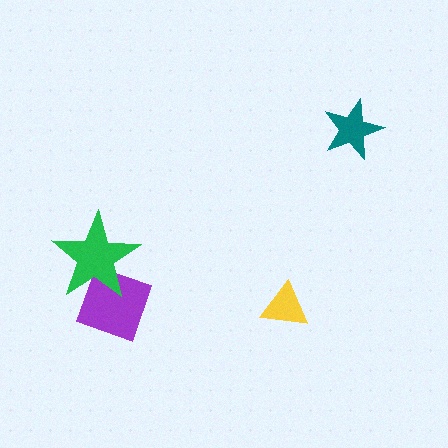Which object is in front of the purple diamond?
The green star is in front of the purple diamond.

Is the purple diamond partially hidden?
Yes, it is partially covered by another shape.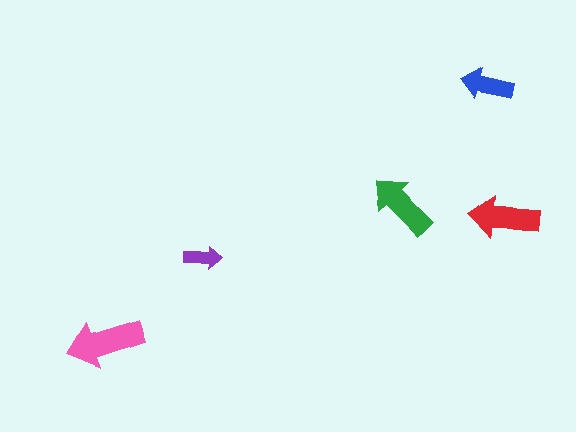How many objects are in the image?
There are 5 objects in the image.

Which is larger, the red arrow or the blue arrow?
The red one.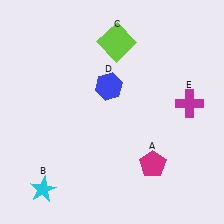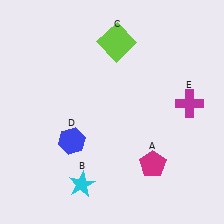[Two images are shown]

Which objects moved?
The objects that moved are: the cyan star (B), the blue hexagon (D).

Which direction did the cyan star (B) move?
The cyan star (B) moved right.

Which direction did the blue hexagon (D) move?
The blue hexagon (D) moved down.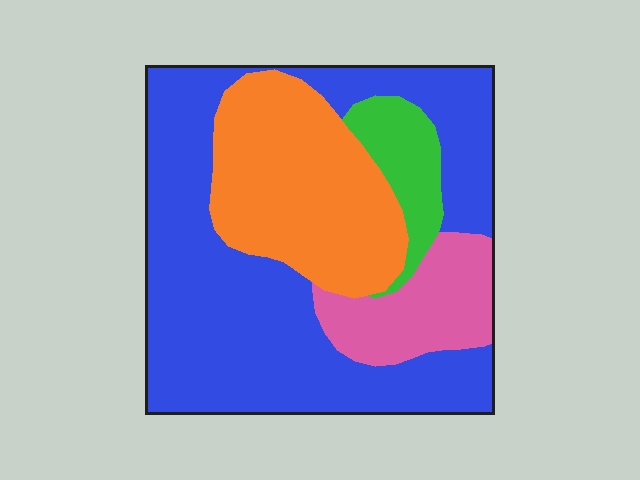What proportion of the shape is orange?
Orange covers 26% of the shape.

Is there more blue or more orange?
Blue.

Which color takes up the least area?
Green, at roughly 10%.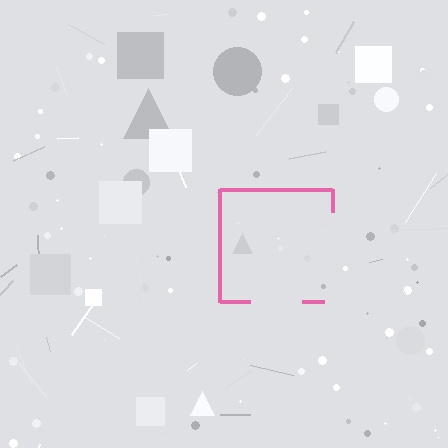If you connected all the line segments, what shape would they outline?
They would outline a square.